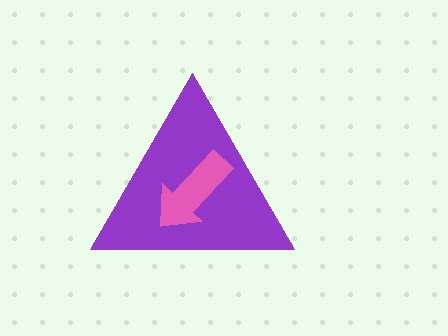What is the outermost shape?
The purple triangle.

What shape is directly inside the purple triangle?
The pink arrow.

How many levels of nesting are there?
2.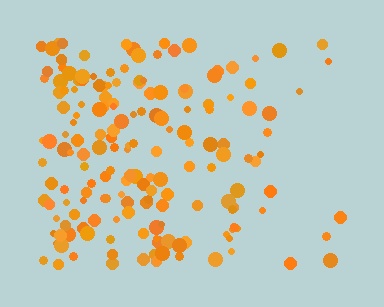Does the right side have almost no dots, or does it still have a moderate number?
Still a moderate number, just noticeably fewer than the left.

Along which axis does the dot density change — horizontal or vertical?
Horizontal.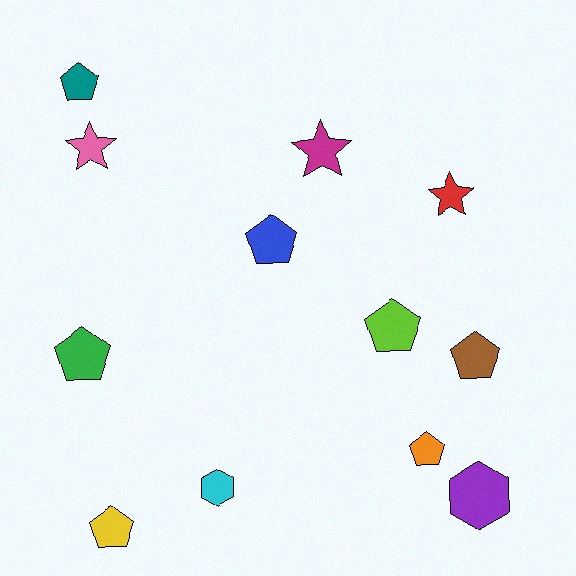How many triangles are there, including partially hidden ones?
There are no triangles.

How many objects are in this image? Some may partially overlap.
There are 12 objects.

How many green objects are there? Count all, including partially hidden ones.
There is 1 green object.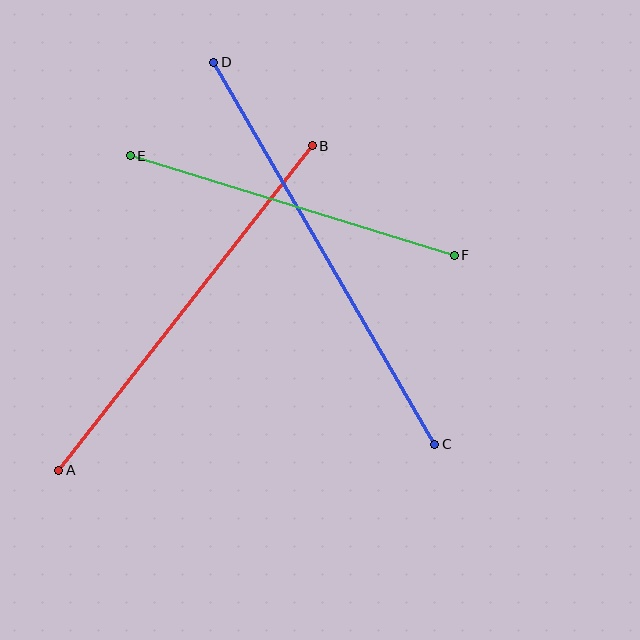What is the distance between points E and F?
The distance is approximately 339 pixels.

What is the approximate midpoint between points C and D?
The midpoint is at approximately (324, 253) pixels.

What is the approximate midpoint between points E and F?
The midpoint is at approximately (292, 206) pixels.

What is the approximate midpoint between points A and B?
The midpoint is at approximately (186, 308) pixels.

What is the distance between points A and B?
The distance is approximately 412 pixels.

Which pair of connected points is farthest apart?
Points C and D are farthest apart.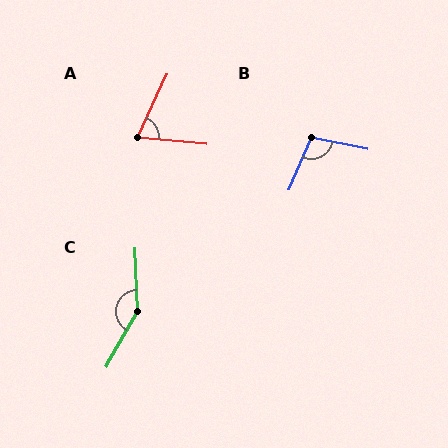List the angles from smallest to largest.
A (70°), B (102°), C (148°).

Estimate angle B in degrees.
Approximately 102 degrees.